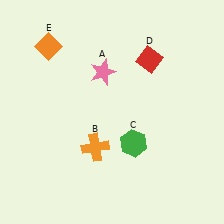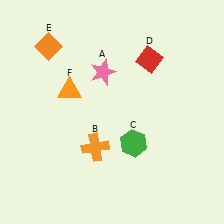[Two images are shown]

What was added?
An orange triangle (F) was added in Image 2.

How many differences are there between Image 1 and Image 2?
There is 1 difference between the two images.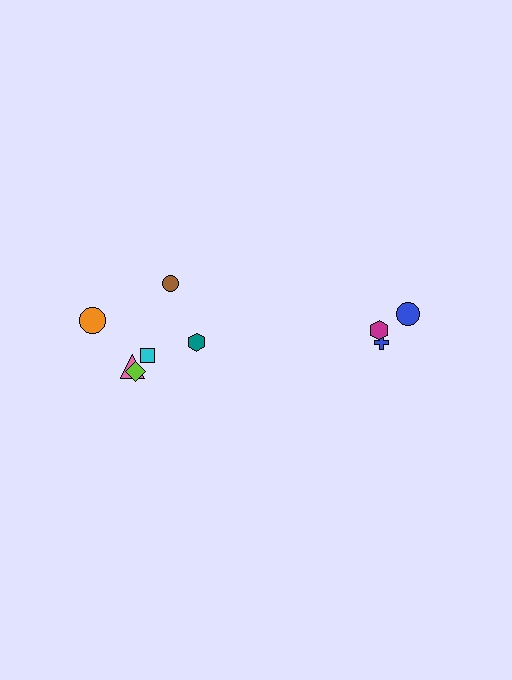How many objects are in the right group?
There are 3 objects.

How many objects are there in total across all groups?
There are 9 objects.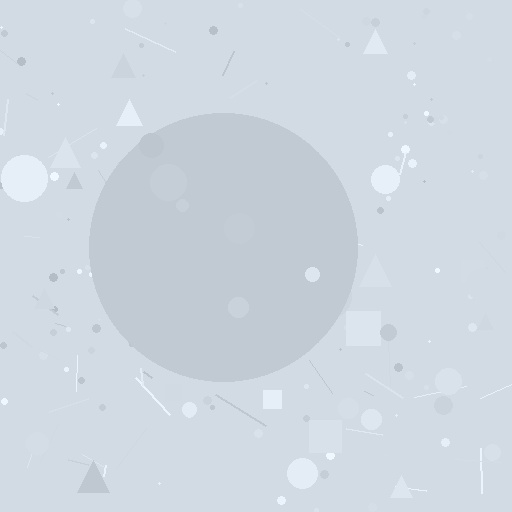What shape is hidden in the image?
A circle is hidden in the image.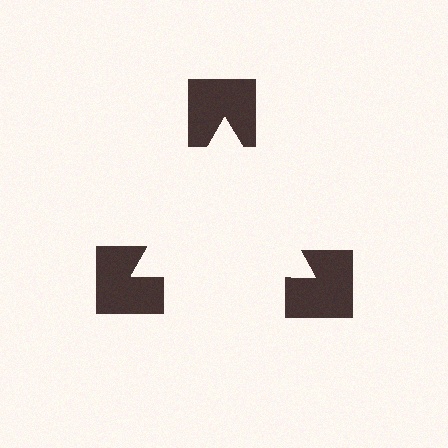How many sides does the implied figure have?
3 sides.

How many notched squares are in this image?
There are 3 — one at each vertex of the illusory triangle.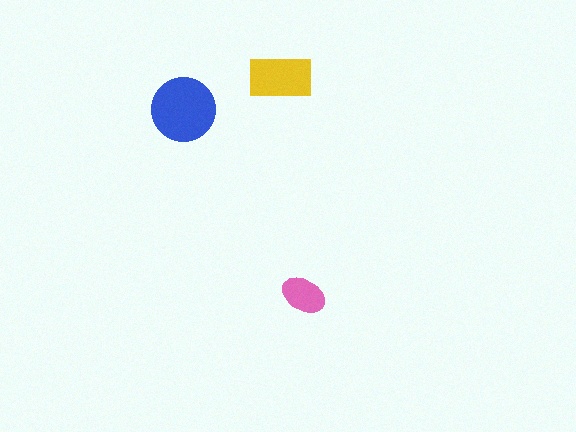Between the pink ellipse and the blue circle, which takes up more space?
The blue circle.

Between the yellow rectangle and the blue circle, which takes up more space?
The blue circle.